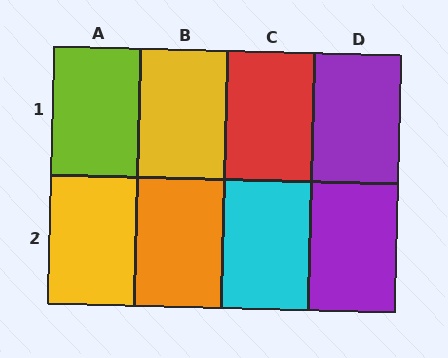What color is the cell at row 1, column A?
Lime.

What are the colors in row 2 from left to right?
Yellow, orange, cyan, purple.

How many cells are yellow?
2 cells are yellow.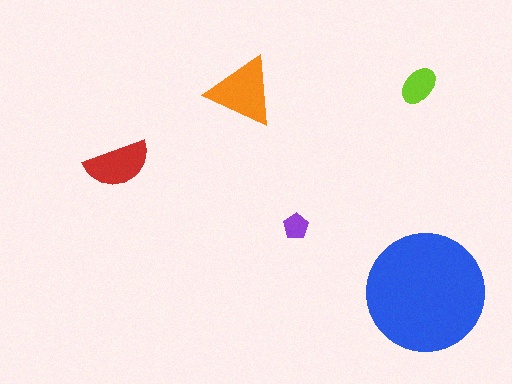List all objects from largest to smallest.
The blue circle, the orange triangle, the red semicircle, the lime ellipse, the purple pentagon.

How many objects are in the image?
There are 5 objects in the image.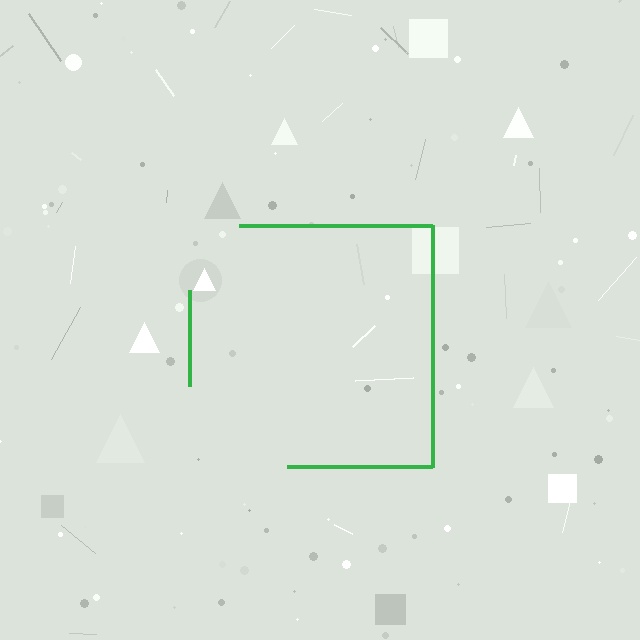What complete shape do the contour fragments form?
The contour fragments form a square.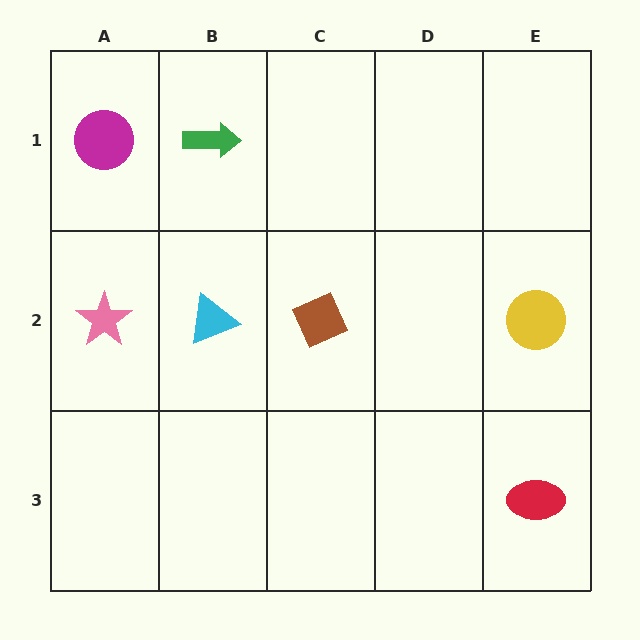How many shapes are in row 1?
2 shapes.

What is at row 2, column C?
A brown diamond.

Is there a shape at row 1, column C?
No, that cell is empty.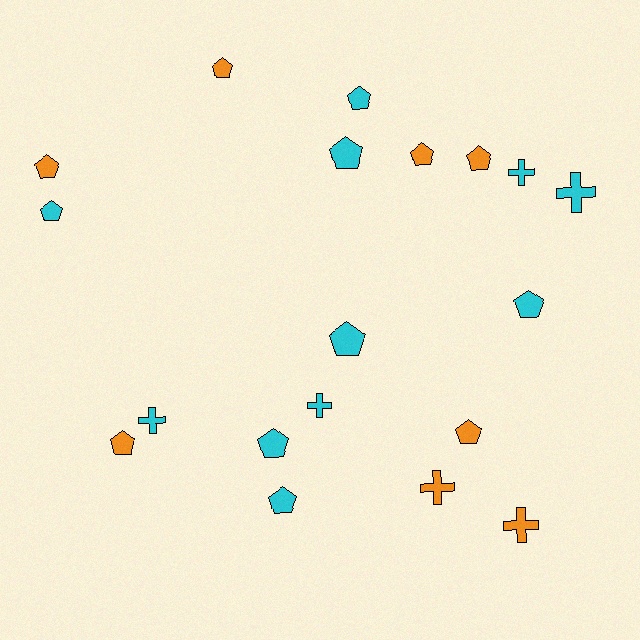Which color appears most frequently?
Cyan, with 11 objects.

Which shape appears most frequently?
Pentagon, with 13 objects.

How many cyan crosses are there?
There are 4 cyan crosses.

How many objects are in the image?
There are 19 objects.